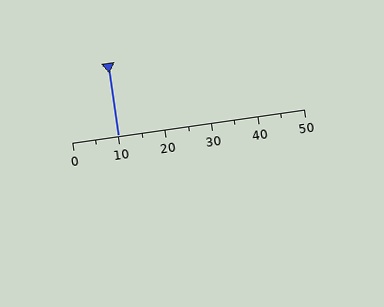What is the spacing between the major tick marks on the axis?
The major ticks are spaced 10 apart.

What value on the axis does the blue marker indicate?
The marker indicates approximately 10.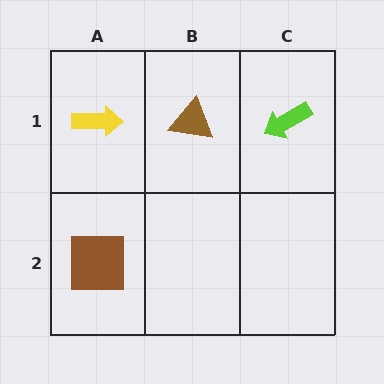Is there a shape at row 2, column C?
No, that cell is empty.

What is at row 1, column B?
A brown triangle.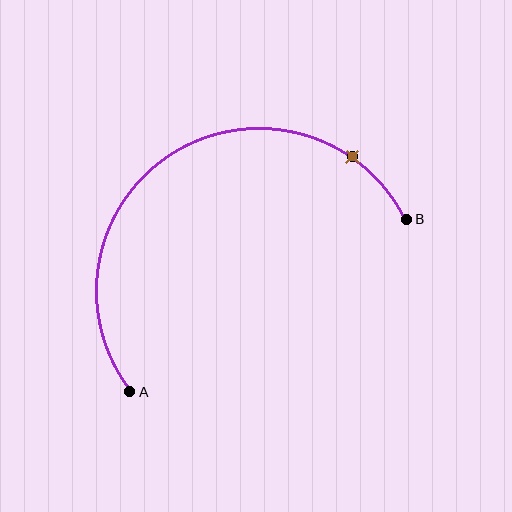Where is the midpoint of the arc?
The arc midpoint is the point on the curve farthest from the straight line joining A and B. It sits above that line.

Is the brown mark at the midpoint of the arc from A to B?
No. The brown mark lies on the arc but is closer to endpoint B. The arc midpoint would be at the point on the curve equidistant along the arc from both A and B.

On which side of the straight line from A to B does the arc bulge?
The arc bulges above the straight line connecting A and B.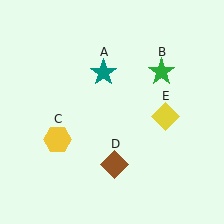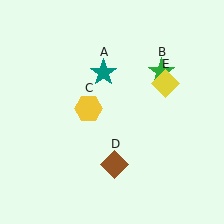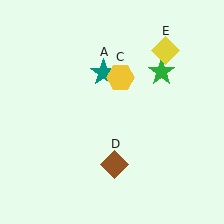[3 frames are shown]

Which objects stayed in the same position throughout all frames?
Teal star (object A) and green star (object B) and brown diamond (object D) remained stationary.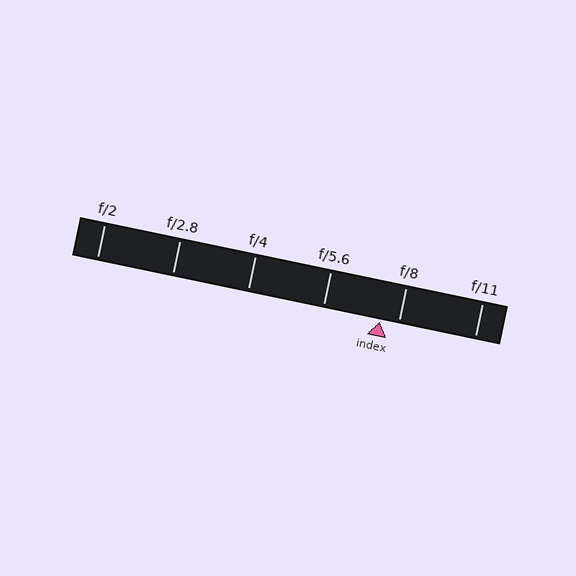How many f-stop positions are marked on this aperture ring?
There are 6 f-stop positions marked.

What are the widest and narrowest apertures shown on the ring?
The widest aperture shown is f/2 and the narrowest is f/11.